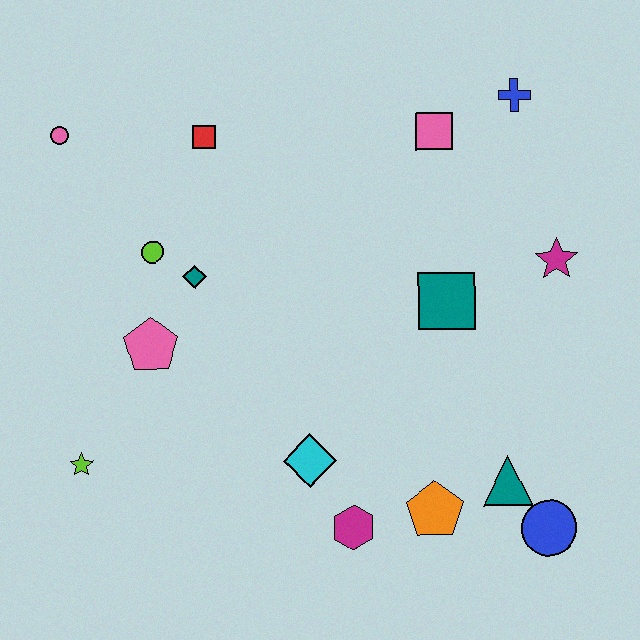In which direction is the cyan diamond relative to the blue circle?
The cyan diamond is to the left of the blue circle.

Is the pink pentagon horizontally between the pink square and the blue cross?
No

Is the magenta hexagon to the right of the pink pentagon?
Yes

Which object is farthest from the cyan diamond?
The blue cross is farthest from the cyan diamond.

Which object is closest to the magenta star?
The teal square is closest to the magenta star.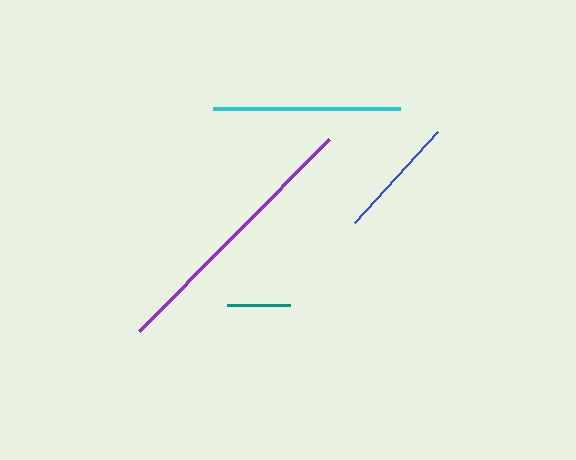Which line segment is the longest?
The purple line is the longest at approximately 270 pixels.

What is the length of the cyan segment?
The cyan segment is approximately 187 pixels long.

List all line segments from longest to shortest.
From longest to shortest: purple, cyan, blue, teal.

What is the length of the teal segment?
The teal segment is approximately 63 pixels long.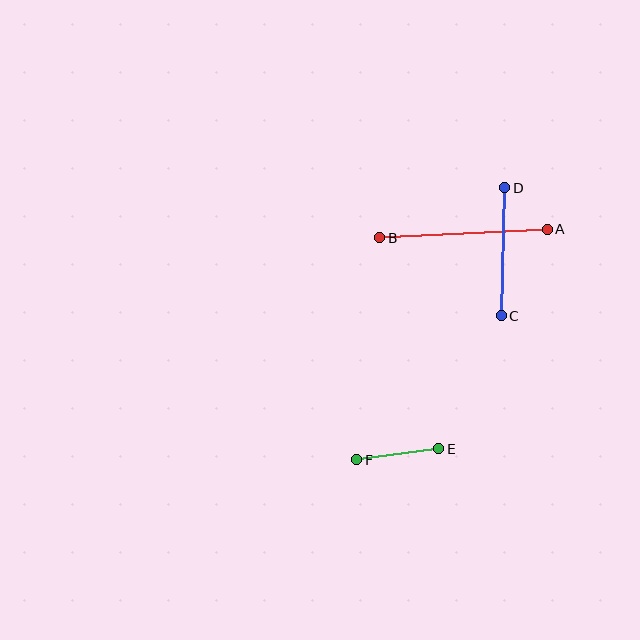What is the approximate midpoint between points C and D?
The midpoint is at approximately (503, 252) pixels.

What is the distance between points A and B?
The distance is approximately 167 pixels.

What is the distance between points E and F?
The distance is approximately 83 pixels.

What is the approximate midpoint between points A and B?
The midpoint is at approximately (463, 234) pixels.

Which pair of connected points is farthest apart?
Points A and B are farthest apart.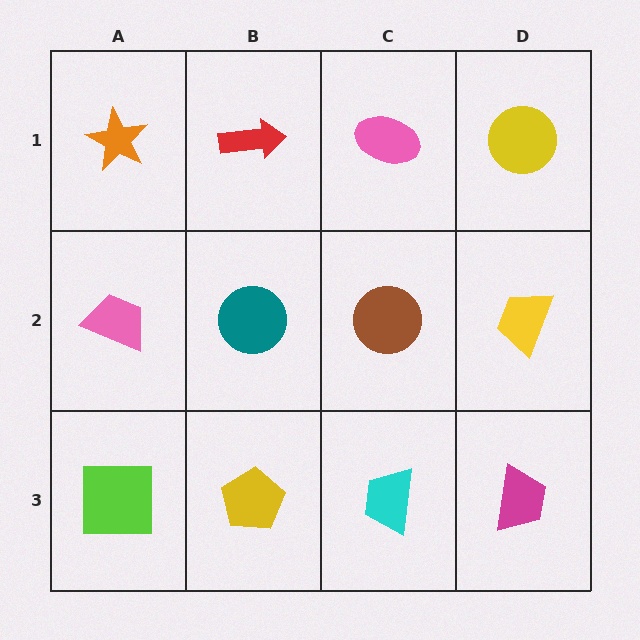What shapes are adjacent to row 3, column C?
A brown circle (row 2, column C), a yellow pentagon (row 3, column B), a magenta trapezoid (row 3, column D).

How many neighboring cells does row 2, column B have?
4.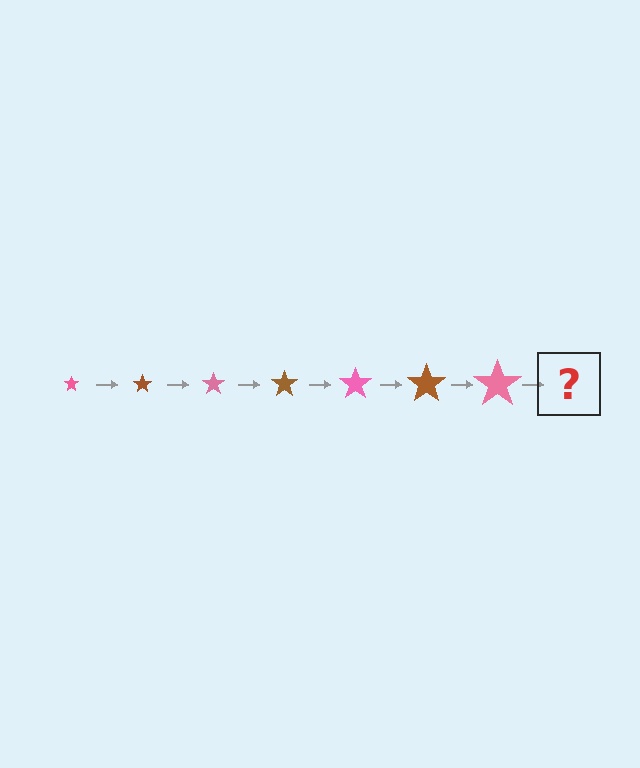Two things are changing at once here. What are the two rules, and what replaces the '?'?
The two rules are that the star grows larger each step and the color cycles through pink and brown. The '?' should be a brown star, larger than the previous one.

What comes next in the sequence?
The next element should be a brown star, larger than the previous one.